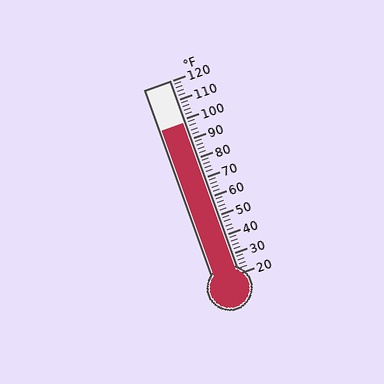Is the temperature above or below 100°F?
The temperature is below 100°F.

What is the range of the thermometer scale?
The thermometer scale ranges from 20°F to 120°F.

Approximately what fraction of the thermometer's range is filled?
The thermometer is filled to approximately 80% of its range.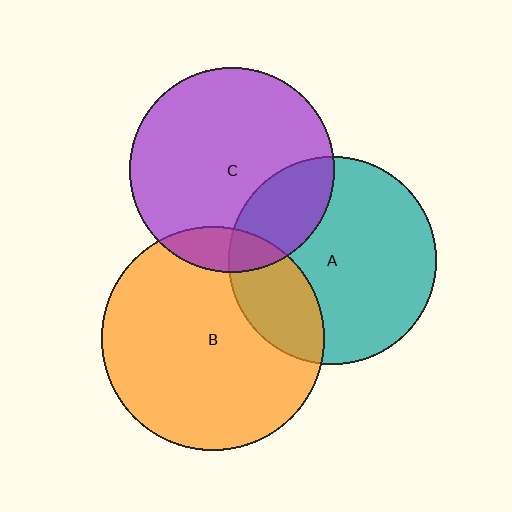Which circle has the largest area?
Circle B (orange).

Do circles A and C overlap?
Yes.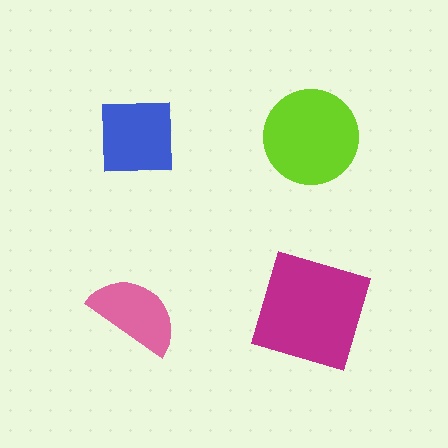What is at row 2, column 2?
A magenta square.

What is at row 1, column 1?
A blue square.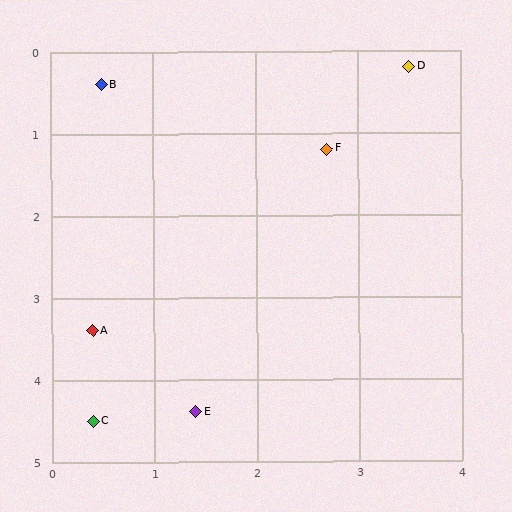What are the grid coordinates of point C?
Point C is at approximately (0.4, 4.5).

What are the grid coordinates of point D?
Point D is at approximately (3.5, 0.2).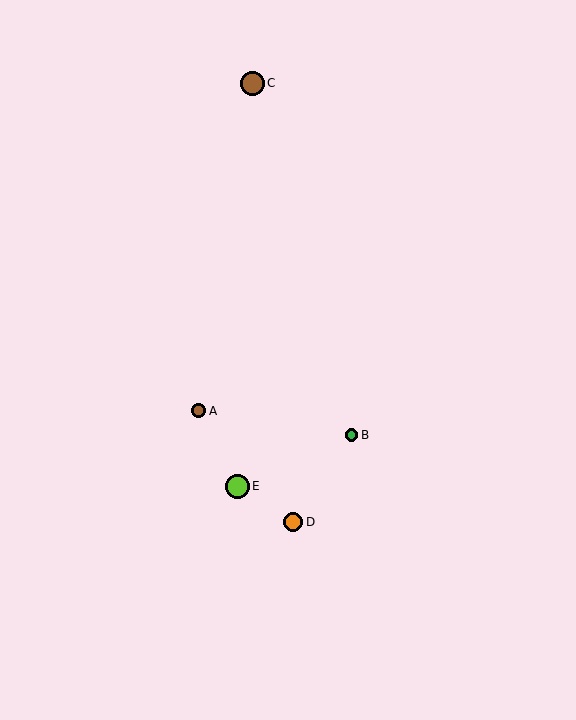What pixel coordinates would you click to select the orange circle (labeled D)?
Click at (293, 522) to select the orange circle D.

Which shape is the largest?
The lime circle (labeled E) is the largest.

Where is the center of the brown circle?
The center of the brown circle is at (199, 411).